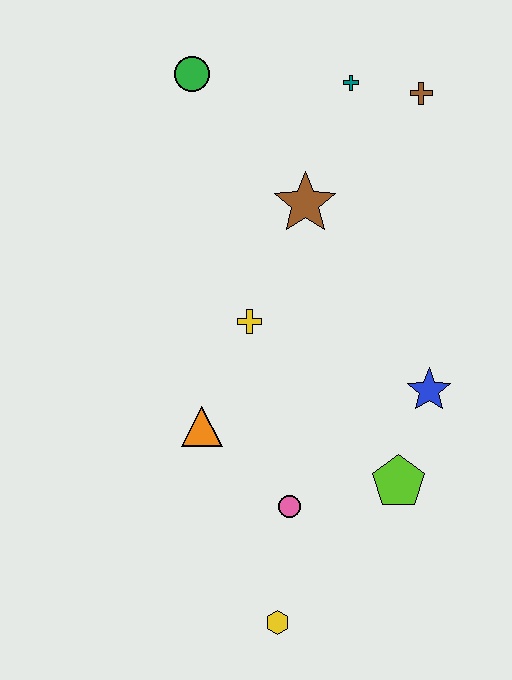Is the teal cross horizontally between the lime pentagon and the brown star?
Yes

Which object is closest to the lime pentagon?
The blue star is closest to the lime pentagon.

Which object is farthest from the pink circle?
The green circle is farthest from the pink circle.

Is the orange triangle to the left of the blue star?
Yes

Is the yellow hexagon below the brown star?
Yes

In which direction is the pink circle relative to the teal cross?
The pink circle is below the teal cross.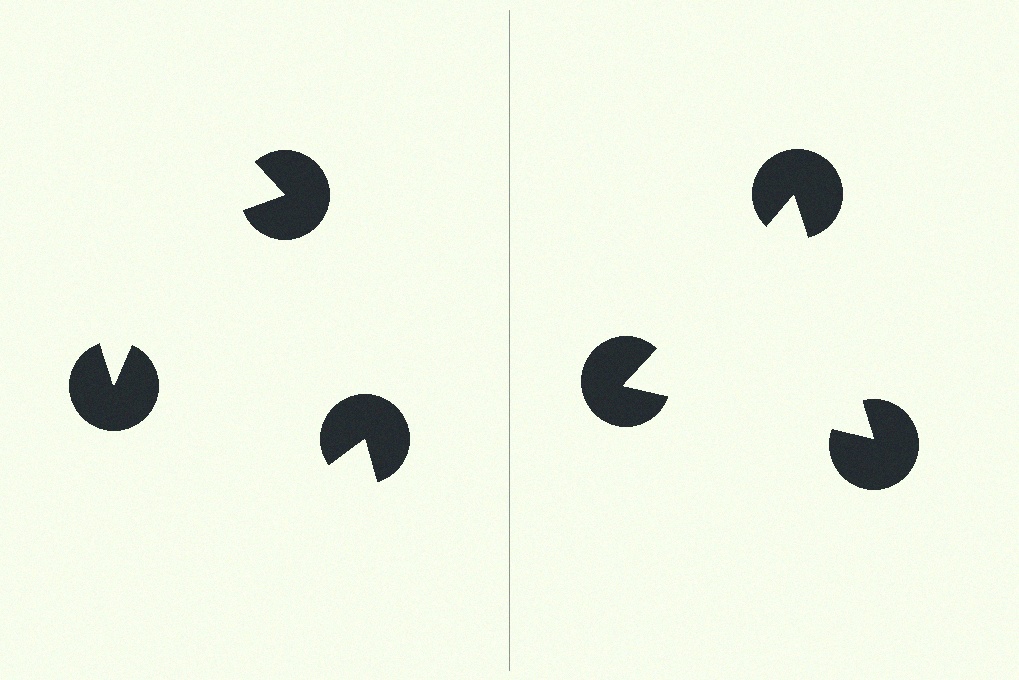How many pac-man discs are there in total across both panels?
6 — 3 on each side.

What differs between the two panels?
The pac-man discs are positioned identically on both sides; only the wedge orientations differ. On the right they align to a triangle; on the left they are misaligned.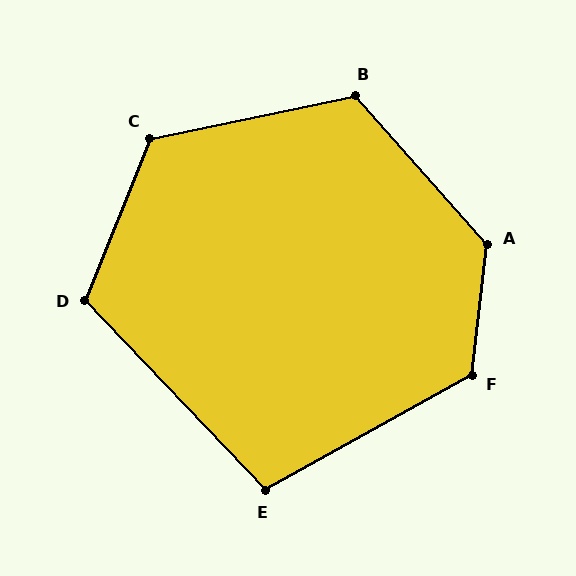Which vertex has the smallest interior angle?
E, at approximately 105 degrees.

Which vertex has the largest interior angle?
A, at approximately 132 degrees.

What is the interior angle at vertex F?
Approximately 126 degrees (obtuse).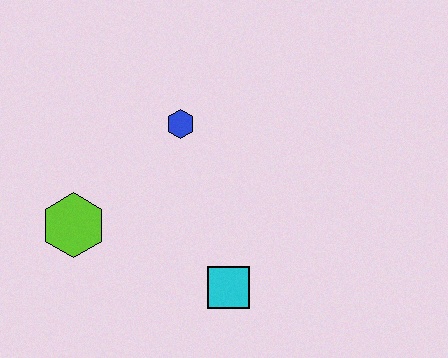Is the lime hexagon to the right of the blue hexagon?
No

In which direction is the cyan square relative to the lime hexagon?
The cyan square is to the right of the lime hexagon.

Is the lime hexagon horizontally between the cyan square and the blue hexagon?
No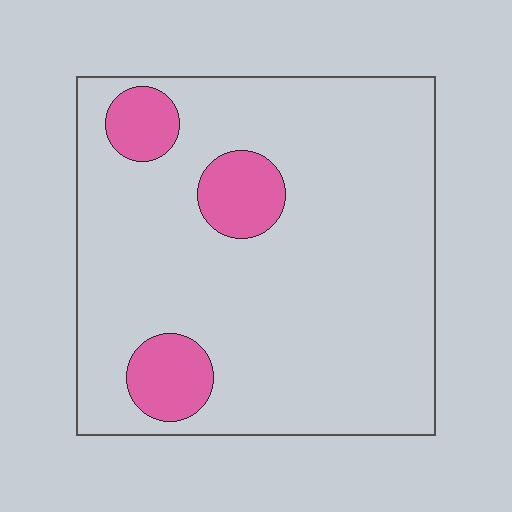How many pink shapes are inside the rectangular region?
3.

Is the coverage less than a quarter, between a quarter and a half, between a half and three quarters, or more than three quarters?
Less than a quarter.